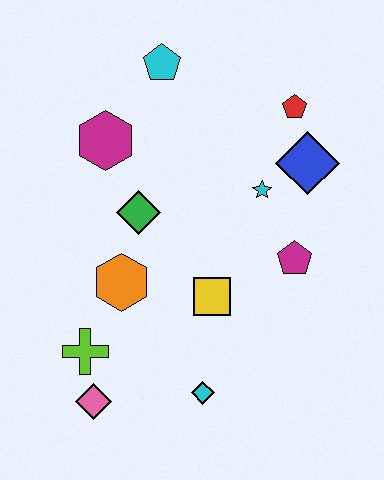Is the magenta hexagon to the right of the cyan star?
No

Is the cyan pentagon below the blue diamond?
No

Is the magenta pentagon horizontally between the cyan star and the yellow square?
No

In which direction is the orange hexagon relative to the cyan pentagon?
The orange hexagon is below the cyan pentagon.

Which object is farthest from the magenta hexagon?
The cyan diamond is farthest from the magenta hexagon.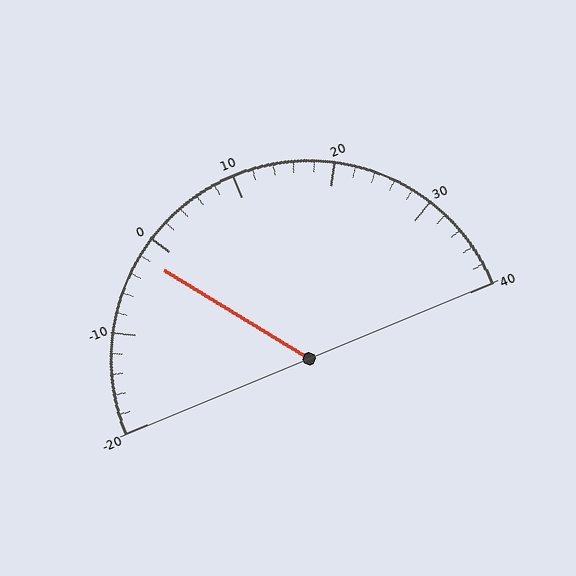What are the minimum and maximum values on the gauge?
The gauge ranges from -20 to 40.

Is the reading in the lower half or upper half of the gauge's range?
The reading is in the lower half of the range (-20 to 40).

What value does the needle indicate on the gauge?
The needle indicates approximately -2.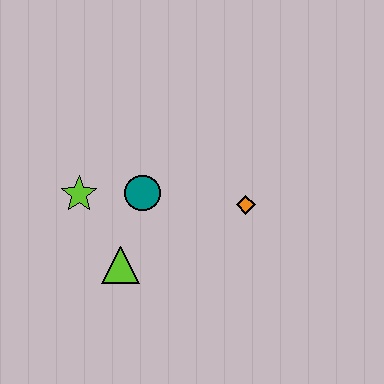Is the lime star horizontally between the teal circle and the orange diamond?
No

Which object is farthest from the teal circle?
The orange diamond is farthest from the teal circle.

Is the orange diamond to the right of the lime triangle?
Yes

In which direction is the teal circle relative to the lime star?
The teal circle is to the right of the lime star.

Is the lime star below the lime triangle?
No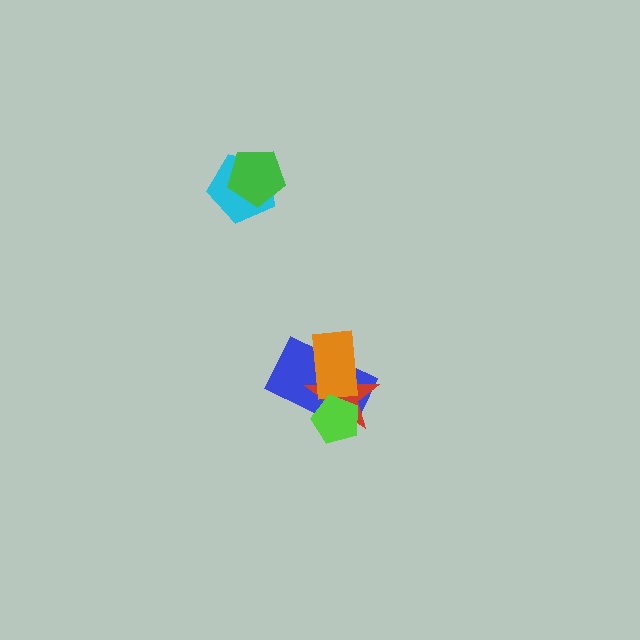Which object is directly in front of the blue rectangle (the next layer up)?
The red star is directly in front of the blue rectangle.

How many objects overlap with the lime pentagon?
2 objects overlap with the lime pentagon.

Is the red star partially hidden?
Yes, it is partially covered by another shape.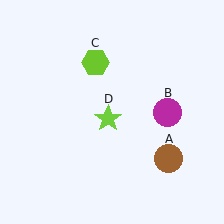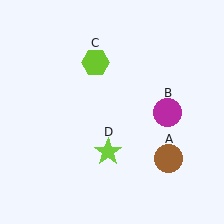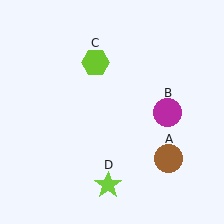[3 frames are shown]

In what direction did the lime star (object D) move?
The lime star (object D) moved down.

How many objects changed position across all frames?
1 object changed position: lime star (object D).